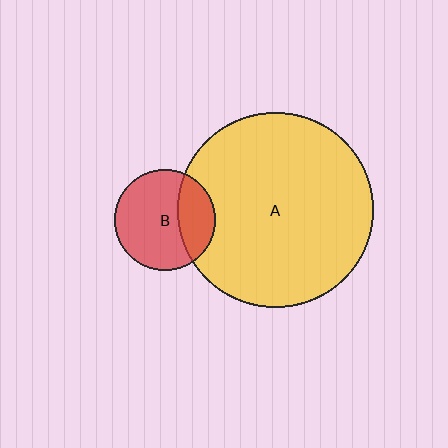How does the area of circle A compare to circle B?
Approximately 3.7 times.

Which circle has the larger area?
Circle A (yellow).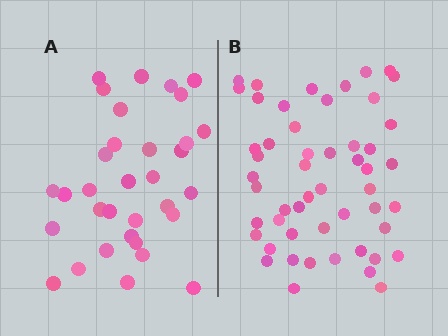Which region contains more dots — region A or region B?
Region B (the right region) has more dots.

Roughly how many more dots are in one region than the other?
Region B has approximately 20 more dots than region A.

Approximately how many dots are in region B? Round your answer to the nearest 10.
About 50 dots. (The exact count is 52, which rounds to 50.)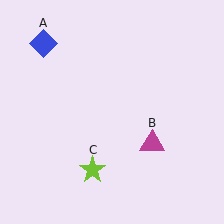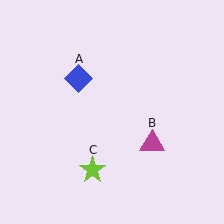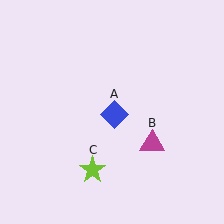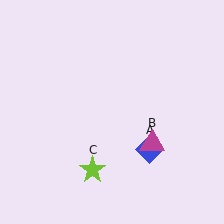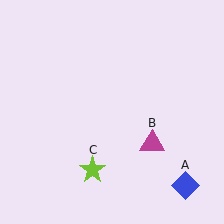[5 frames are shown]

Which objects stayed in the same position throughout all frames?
Magenta triangle (object B) and lime star (object C) remained stationary.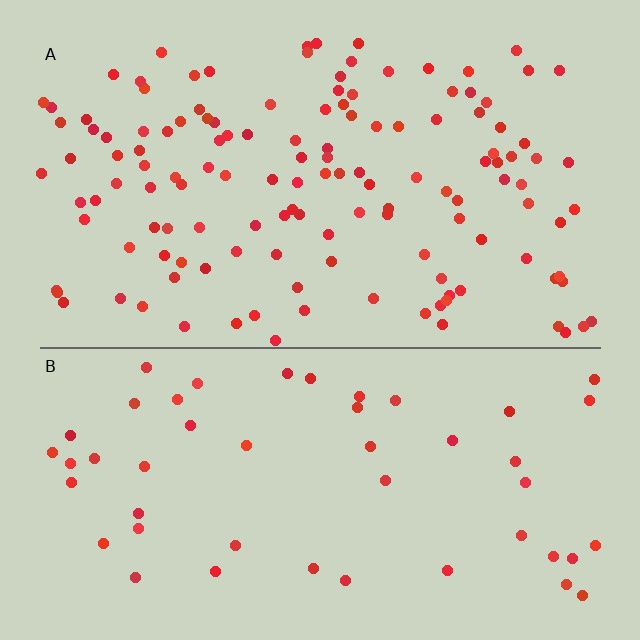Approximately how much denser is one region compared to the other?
Approximately 2.8× — region A over region B.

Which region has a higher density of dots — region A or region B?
A (the top).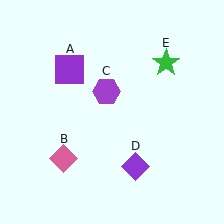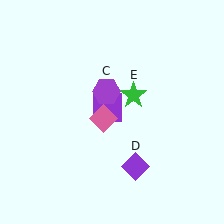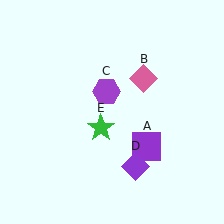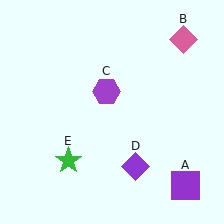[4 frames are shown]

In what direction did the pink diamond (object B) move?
The pink diamond (object B) moved up and to the right.